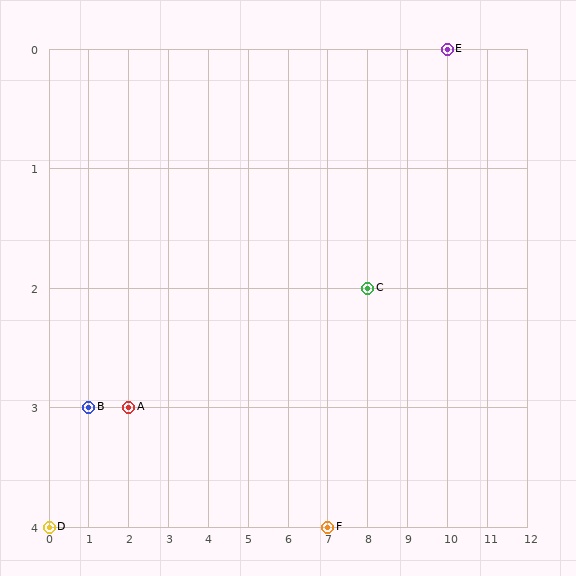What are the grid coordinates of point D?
Point D is at grid coordinates (0, 4).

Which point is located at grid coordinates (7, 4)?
Point F is at (7, 4).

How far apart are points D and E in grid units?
Points D and E are 10 columns and 4 rows apart (about 10.8 grid units diagonally).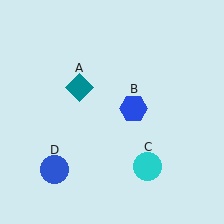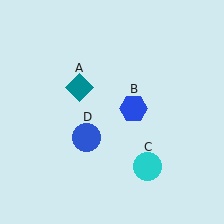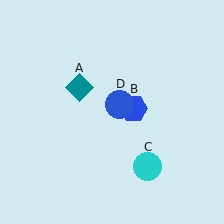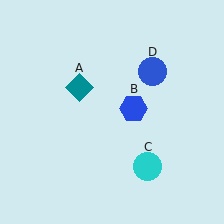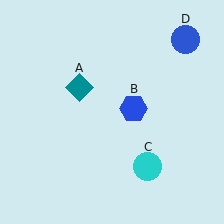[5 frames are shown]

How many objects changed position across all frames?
1 object changed position: blue circle (object D).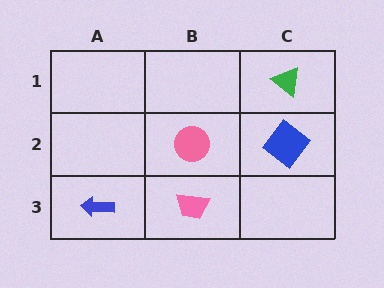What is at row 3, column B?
A pink trapezoid.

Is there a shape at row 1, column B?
No, that cell is empty.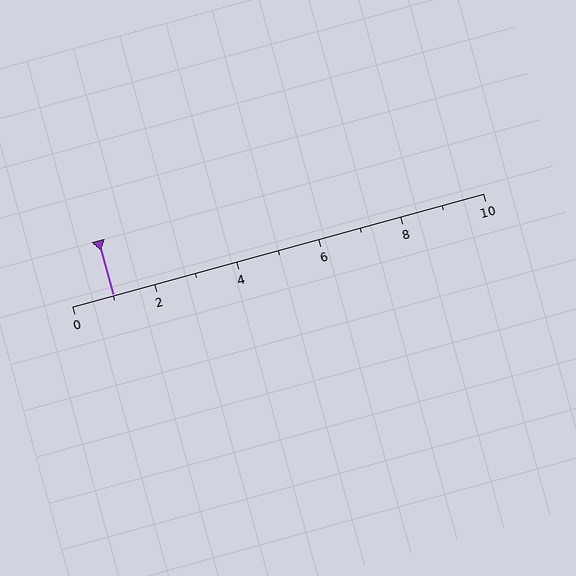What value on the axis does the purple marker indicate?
The marker indicates approximately 1.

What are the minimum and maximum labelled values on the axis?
The axis runs from 0 to 10.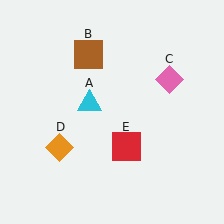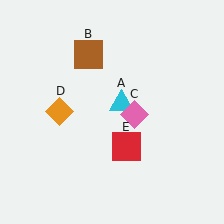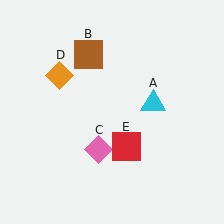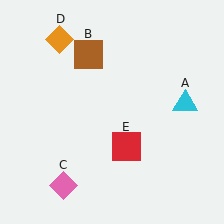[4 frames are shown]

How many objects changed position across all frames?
3 objects changed position: cyan triangle (object A), pink diamond (object C), orange diamond (object D).